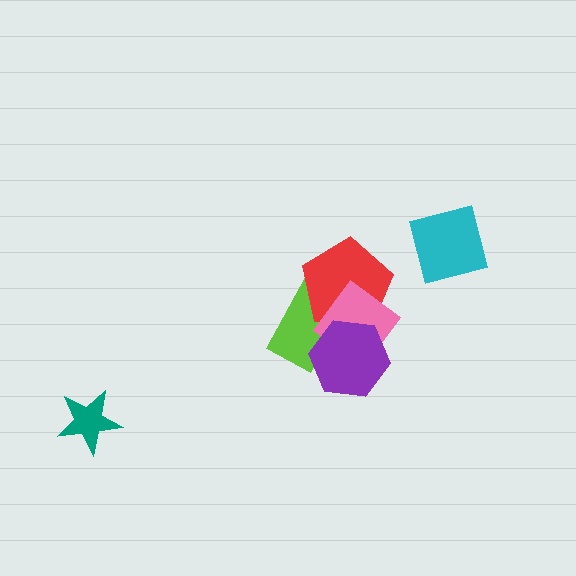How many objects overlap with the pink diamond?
3 objects overlap with the pink diamond.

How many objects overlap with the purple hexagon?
3 objects overlap with the purple hexagon.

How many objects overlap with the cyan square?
0 objects overlap with the cyan square.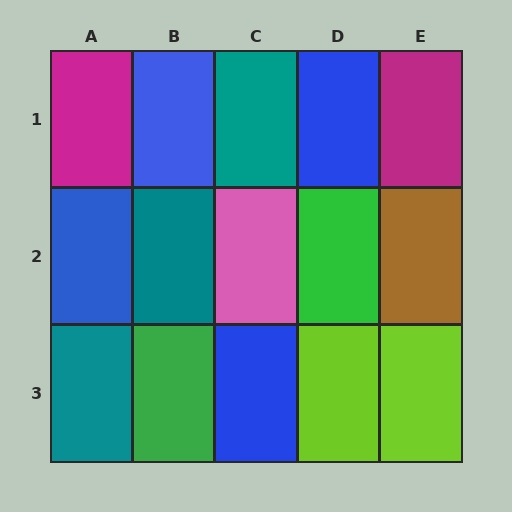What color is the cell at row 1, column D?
Blue.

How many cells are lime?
2 cells are lime.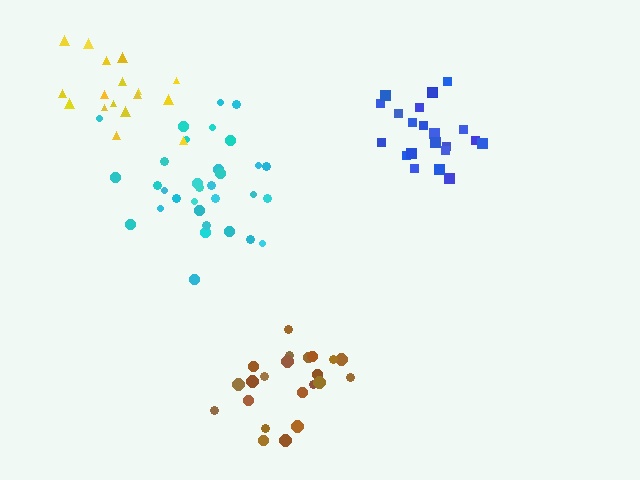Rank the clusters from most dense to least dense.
blue, cyan, brown, yellow.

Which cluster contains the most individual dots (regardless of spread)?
Cyan (32).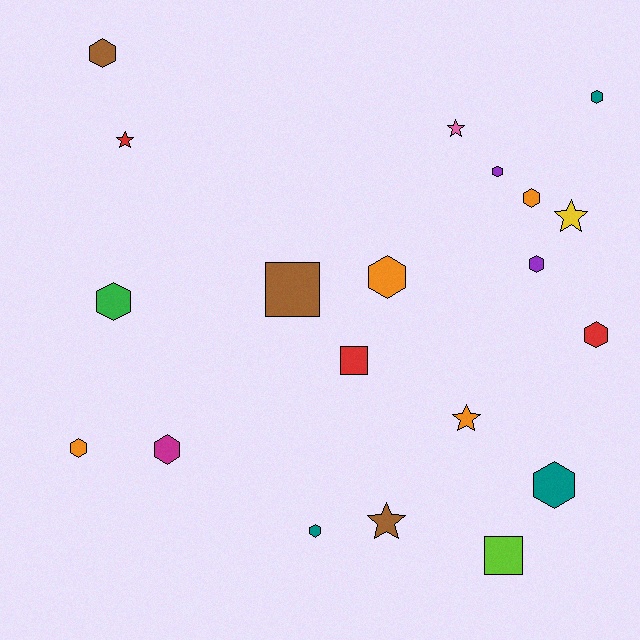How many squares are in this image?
There are 3 squares.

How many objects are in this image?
There are 20 objects.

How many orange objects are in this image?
There are 4 orange objects.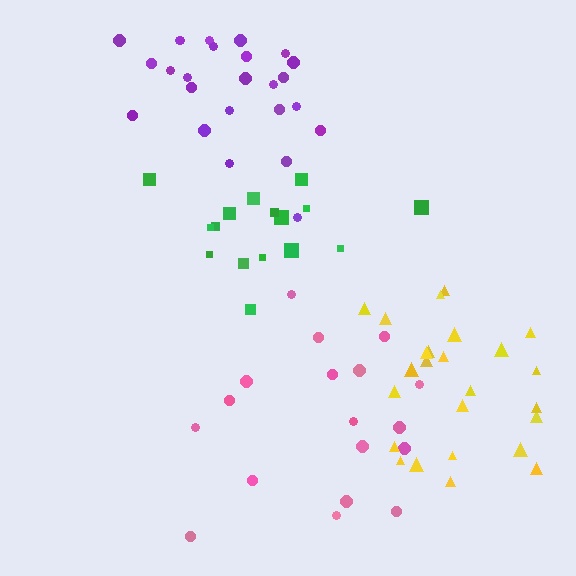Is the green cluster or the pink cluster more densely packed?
Green.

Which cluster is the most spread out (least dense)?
Pink.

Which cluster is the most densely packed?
Yellow.